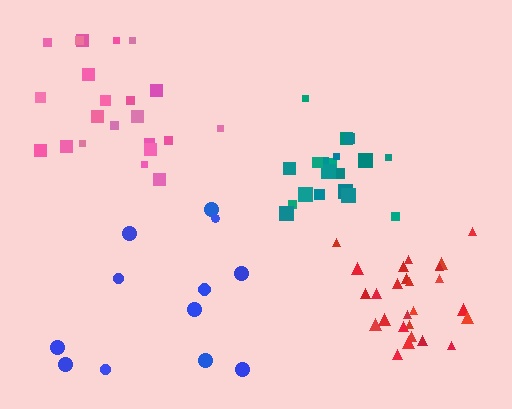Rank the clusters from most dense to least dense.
red, teal, pink, blue.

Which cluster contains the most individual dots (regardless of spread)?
Red (26).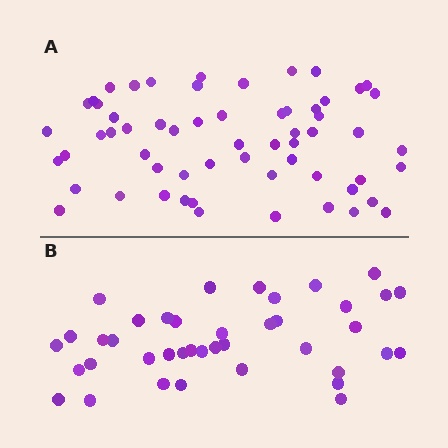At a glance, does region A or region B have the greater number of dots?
Region A (the top region) has more dots.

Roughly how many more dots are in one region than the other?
Region A has approximately 20 more dots than region B.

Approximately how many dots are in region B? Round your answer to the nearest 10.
About 40 dots.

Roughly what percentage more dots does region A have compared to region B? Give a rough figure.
About 50% more.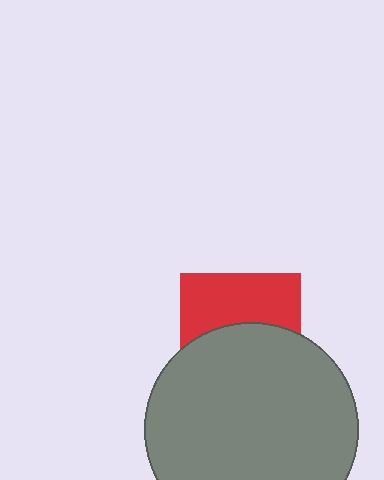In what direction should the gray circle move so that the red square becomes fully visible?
The gray circle should move down. That is the shortest direction to clear the overlap and leave the red square fully visible.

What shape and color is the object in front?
The object in front is a gray circle.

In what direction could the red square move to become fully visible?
The red square could move up. That would shift it out from behind the gray circle entirely.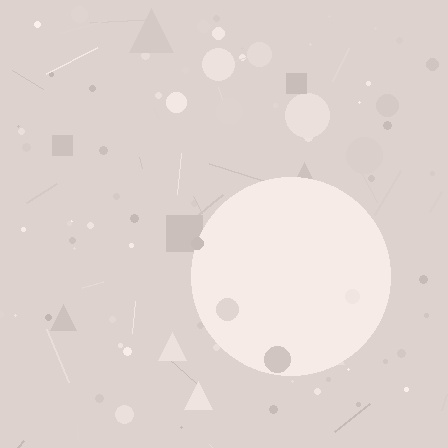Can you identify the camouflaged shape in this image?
The camouflaged shape is a circle.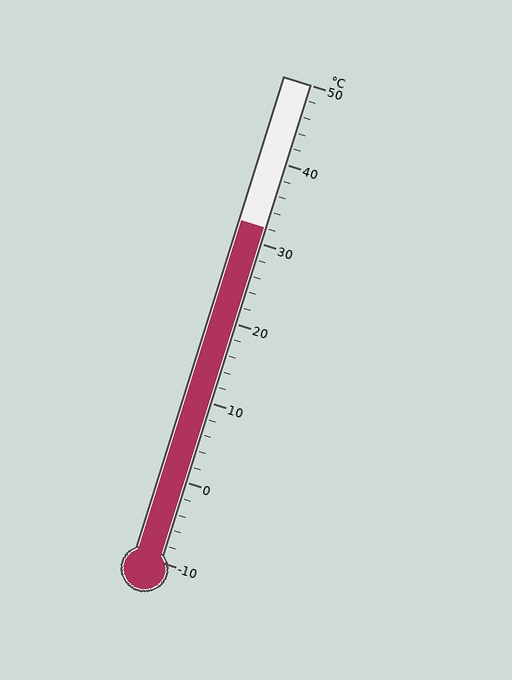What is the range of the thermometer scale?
The thermometer scale ranges from -10°C to 50°C.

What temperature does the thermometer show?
The thermometer shows approximately 32°C.